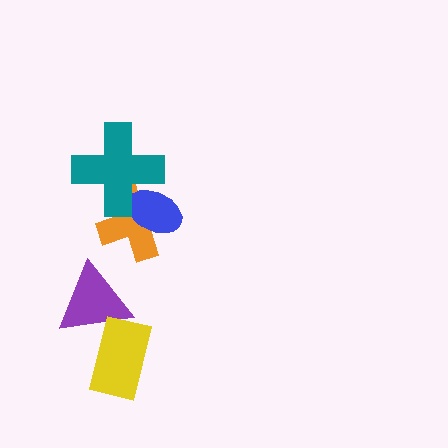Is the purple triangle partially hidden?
Yes, it is partially covered by another shape.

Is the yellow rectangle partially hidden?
No, no other shape covers it.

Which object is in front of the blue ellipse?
The teal cross is in front of the blue ellipse.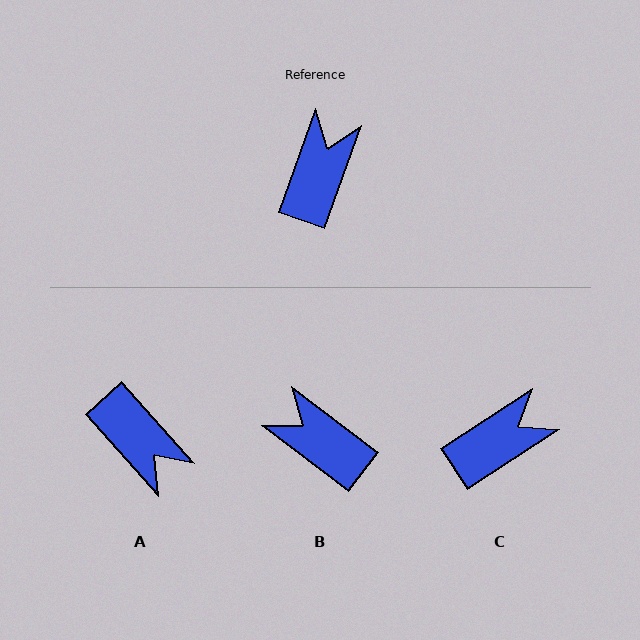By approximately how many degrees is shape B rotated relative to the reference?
Approximately 72 degrees counter-clockwise.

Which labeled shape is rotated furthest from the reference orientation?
A, about 119 degrees away.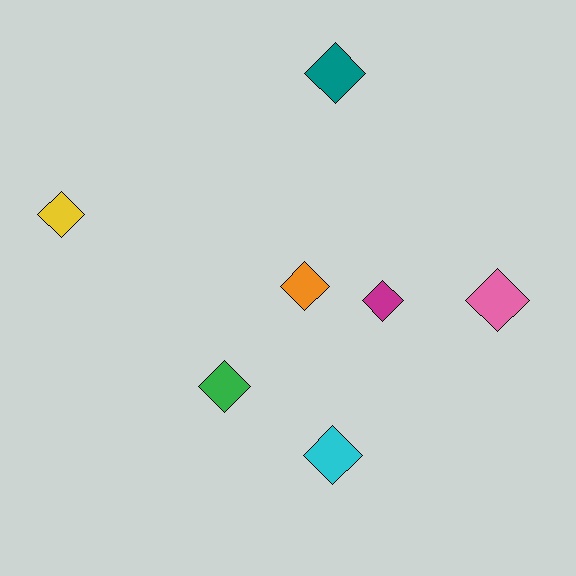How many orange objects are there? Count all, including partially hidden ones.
There is 1 orange object.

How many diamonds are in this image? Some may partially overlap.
There are 7 diamonds.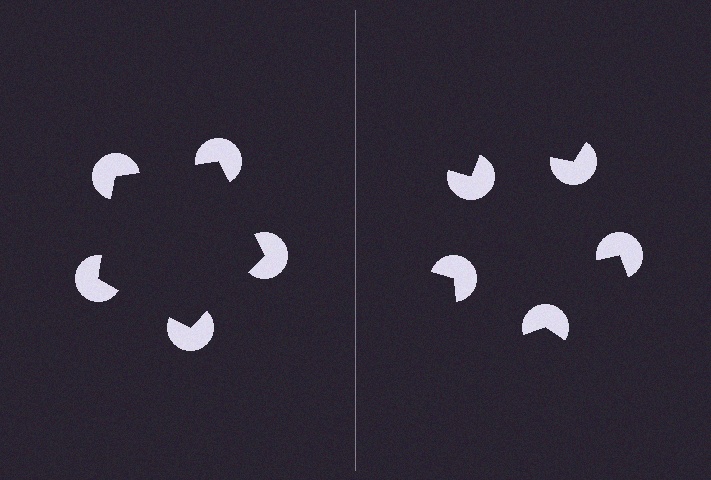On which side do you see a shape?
An illusory pentagon appears on the left side. On the right side the wedge cuts are rotated, so no coherent shape forms.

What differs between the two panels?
The pac-man discs are positioned identically on both sides; only the wedge orientations differ. On the left they align to a pentagon; on the right they are misaligned.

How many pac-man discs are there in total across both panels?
10 — 5 on each side.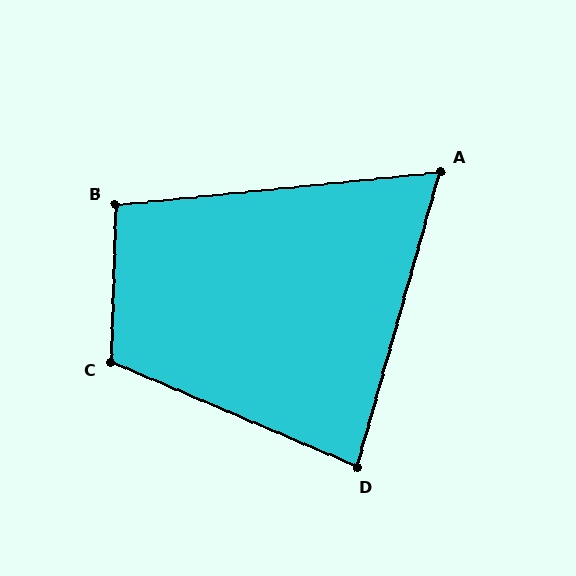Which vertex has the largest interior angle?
C, at approximately 112 degrees.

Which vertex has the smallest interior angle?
A, at approximately 68 degrees.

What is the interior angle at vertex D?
Approximately 83 degrees (acute).